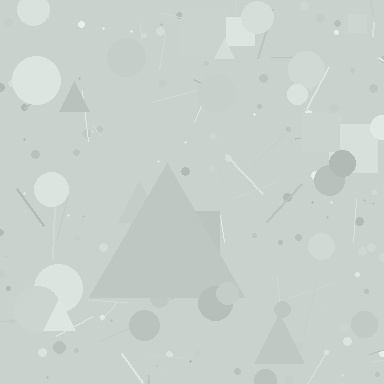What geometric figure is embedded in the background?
A triangle is embedded in the background.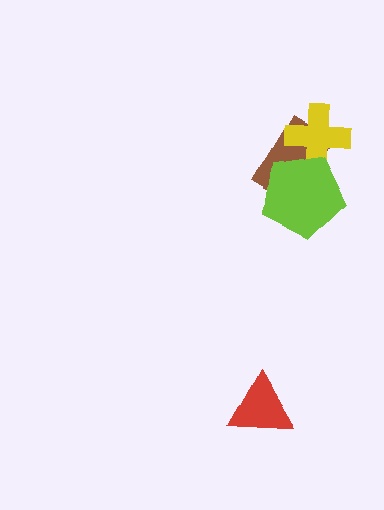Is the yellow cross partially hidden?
Yes, it is partially covered by another shape.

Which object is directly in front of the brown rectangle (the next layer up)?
The yellow cross is directly in front of the brown rectangle.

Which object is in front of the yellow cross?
The lime pentagon is in front of the yellow cross.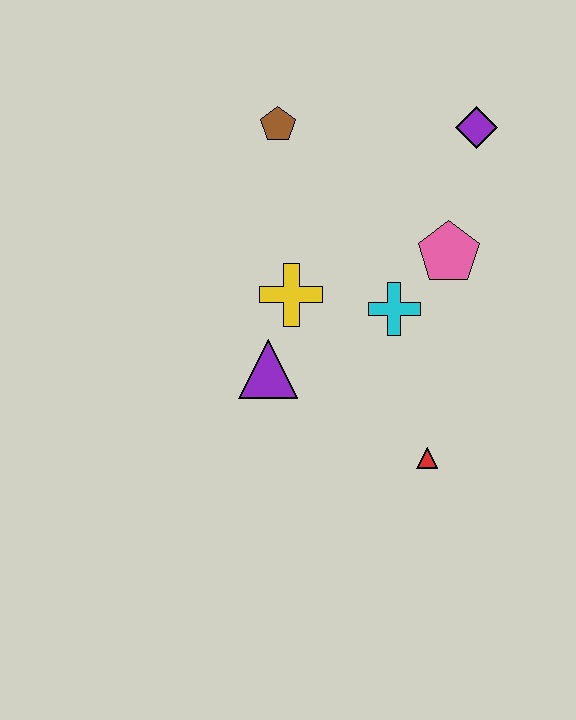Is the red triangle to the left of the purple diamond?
Yes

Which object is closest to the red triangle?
The cyan cross is closest to the red triangle.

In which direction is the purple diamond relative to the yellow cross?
The purple diamond is to the right of the yellow cross.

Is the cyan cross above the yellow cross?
No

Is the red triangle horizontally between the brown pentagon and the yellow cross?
No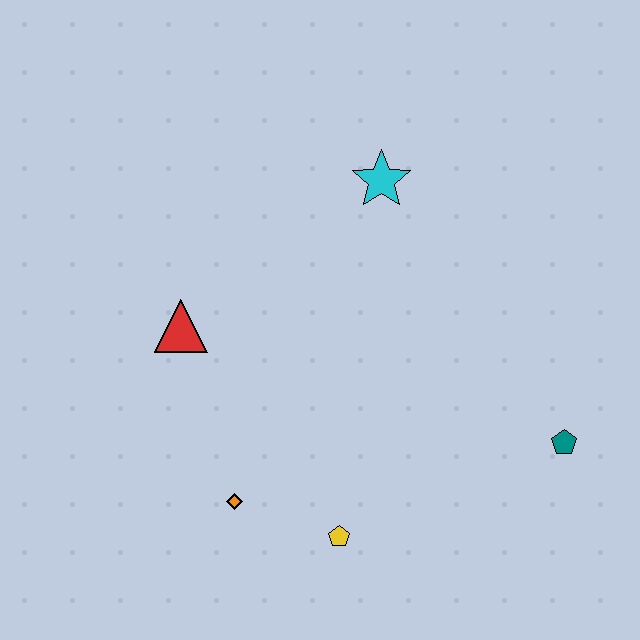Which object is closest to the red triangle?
The orange diamond is closest to the red triangle.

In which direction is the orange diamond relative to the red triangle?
The orange diamond is below the red triangle.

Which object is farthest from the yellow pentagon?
The cyan star is farthest from the yellow pentagon.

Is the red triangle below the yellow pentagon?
No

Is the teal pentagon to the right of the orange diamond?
Yes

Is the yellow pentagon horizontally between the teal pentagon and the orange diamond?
Yes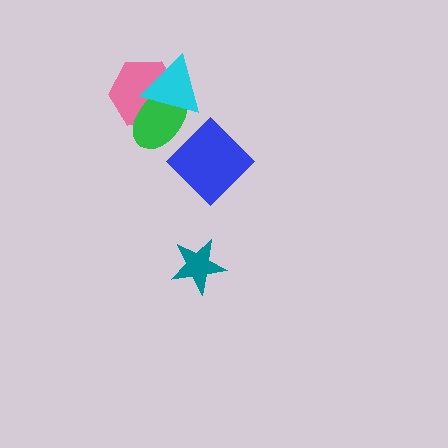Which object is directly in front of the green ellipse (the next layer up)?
The cyan triangle is directly in front of the green ellipse.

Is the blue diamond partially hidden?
No, no other shape covers it.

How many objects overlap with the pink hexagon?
2 objects overlap with the pink hexagon.